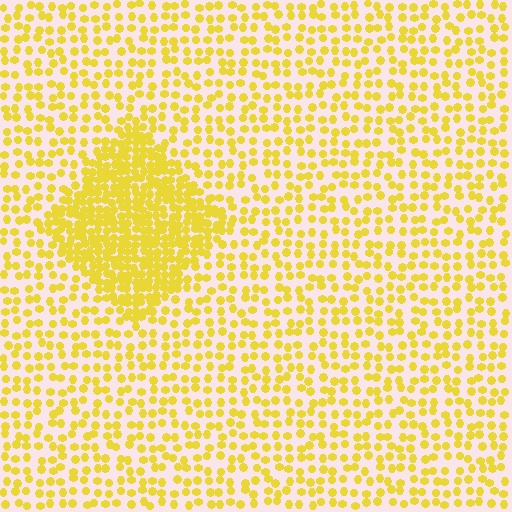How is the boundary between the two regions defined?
The boundary is defined by a change in element density (approximately 2.4x ratio). All elements are the same color, size, and shape.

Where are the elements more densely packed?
The elements are more densely packed inside the diamond boundary.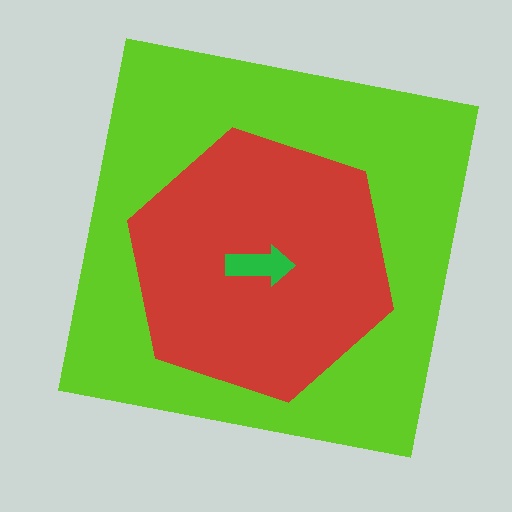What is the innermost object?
The green arrow.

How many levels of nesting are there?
3.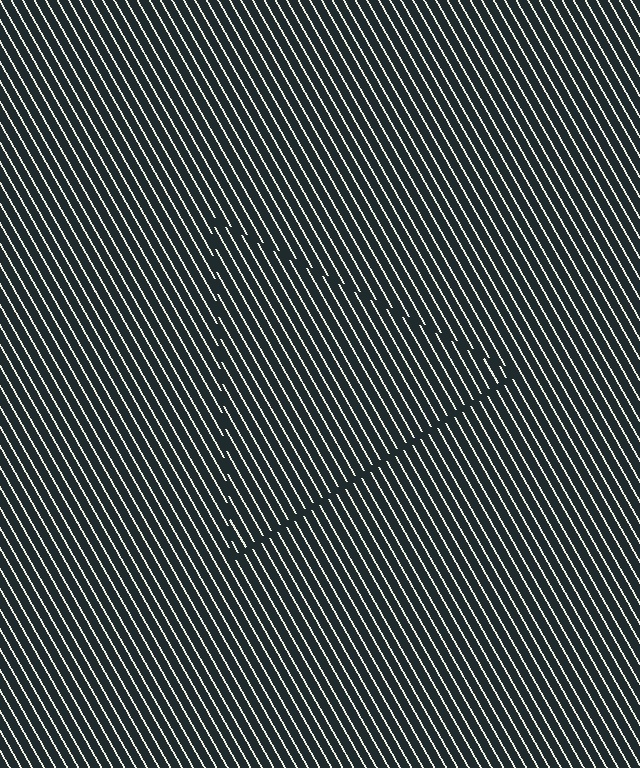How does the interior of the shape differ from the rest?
The interior of the shape contains the same grating, shifted by half a period — the contour is defined by the phase discontinuity where line-ends from the inner and outer gratings abut.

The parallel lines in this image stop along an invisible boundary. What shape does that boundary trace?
An illusory triangle. The interior of the shape contains the same grating, shifted by half a period — the contour is defined by the phase discontinuity where line-ends from the inner and outer gratings abut.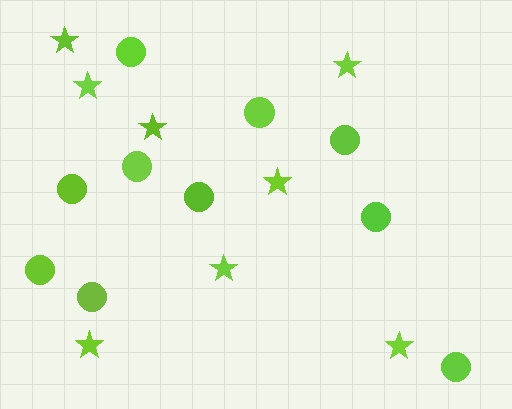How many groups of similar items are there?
There are 2 groups: one group of circles (10) and one group of stars (8).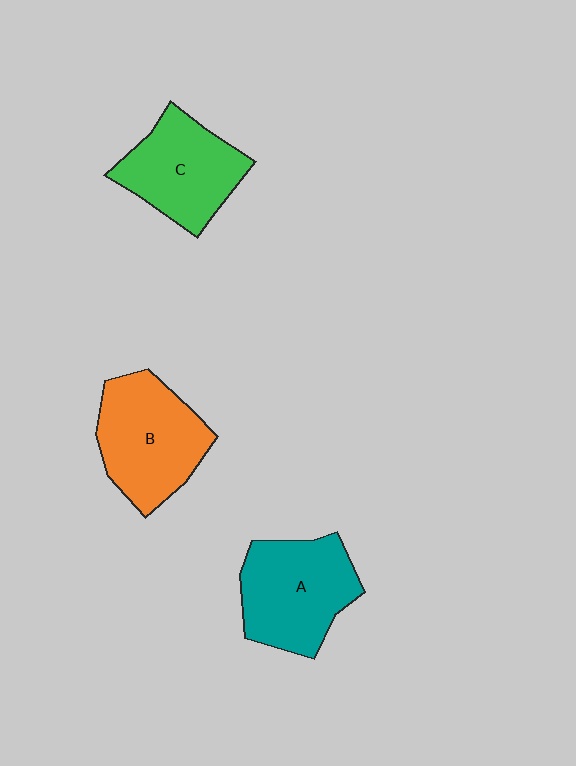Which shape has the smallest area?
Shape C (green).